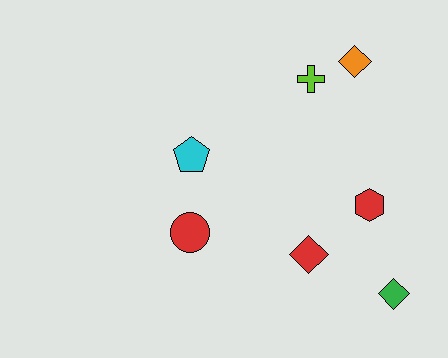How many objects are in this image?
There are 7 objects.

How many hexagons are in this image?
There is 1 hexagon.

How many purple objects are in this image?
There are no purple objects.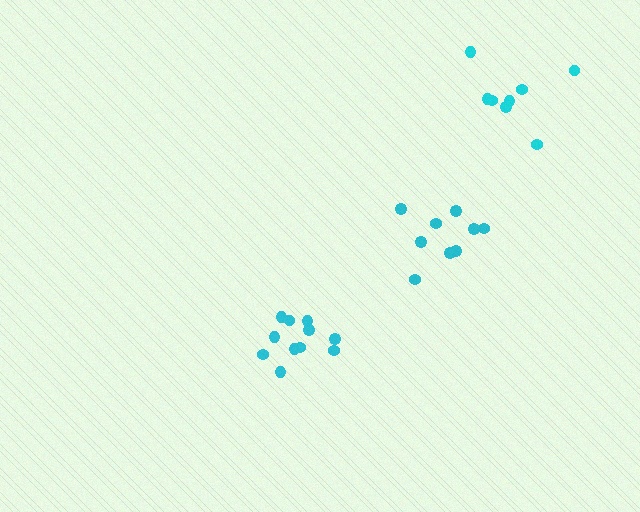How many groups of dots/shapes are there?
There are 3 groups.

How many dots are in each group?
Group 1: 11 dots, Group 2: 9 dots, Group 3: 8 dots (28 total).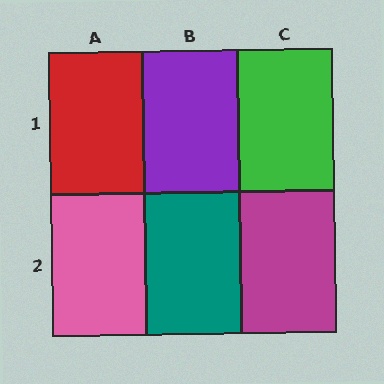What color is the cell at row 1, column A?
Red.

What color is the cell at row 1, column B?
Purple.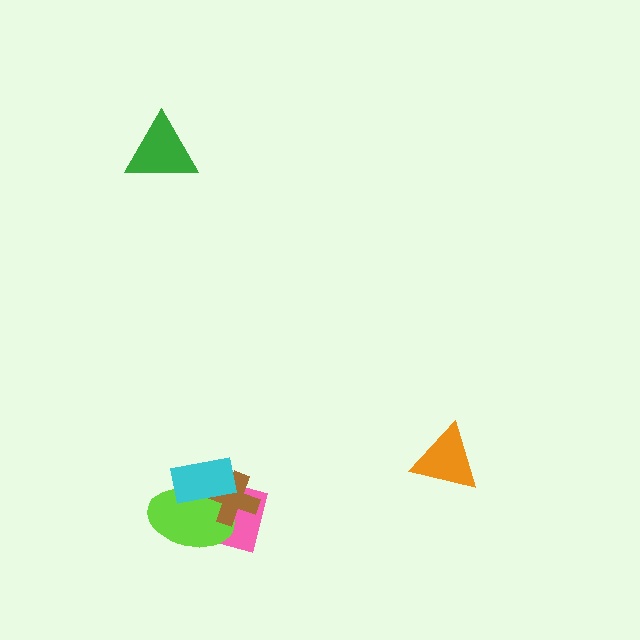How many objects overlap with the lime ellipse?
3 objects overlap with the lime ellipse.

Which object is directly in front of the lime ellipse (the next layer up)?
The brown cross is directly in front of the lime ellipse.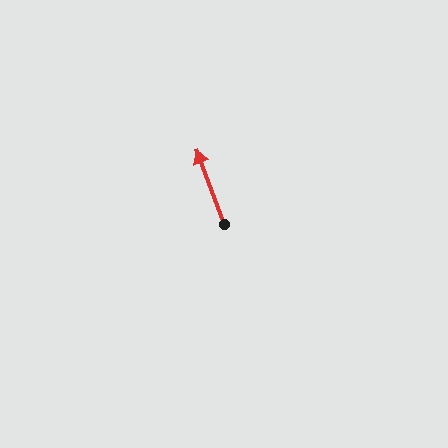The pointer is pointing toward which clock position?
Roughly 11 o'clock.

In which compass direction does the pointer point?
North.